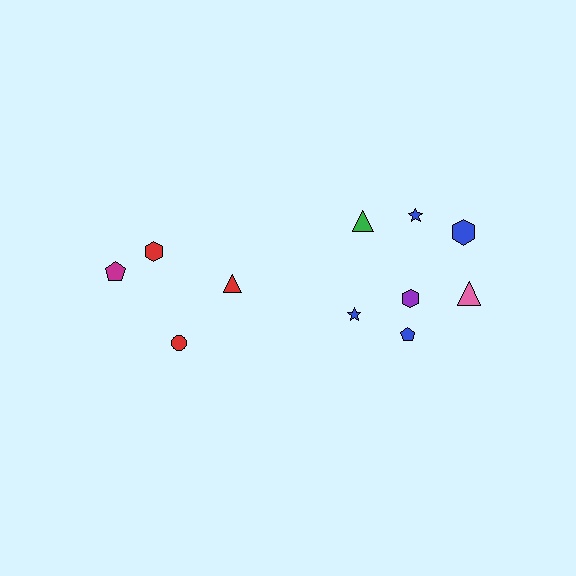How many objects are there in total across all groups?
There are 11 objects.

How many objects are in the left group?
There are 4 objects.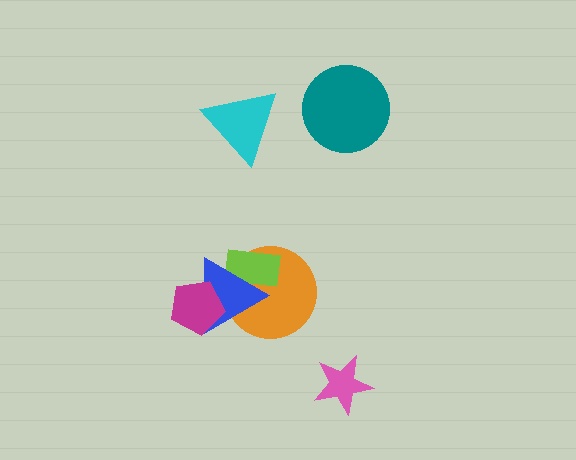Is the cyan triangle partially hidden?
No, no other shape covers it.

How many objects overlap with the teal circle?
0 objects overlap with the teal circle.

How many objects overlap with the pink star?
0 objects overlap with the pink star.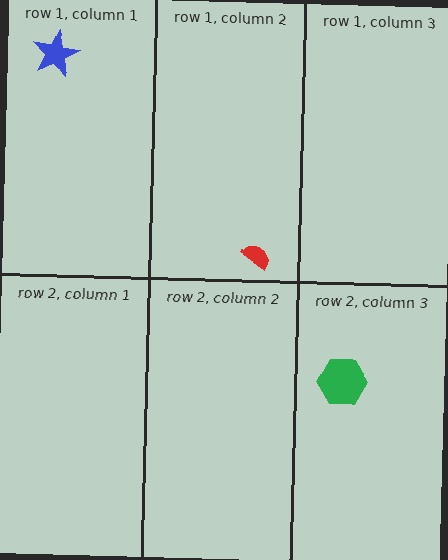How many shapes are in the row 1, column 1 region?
1.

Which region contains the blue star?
The row 1, column 1 region.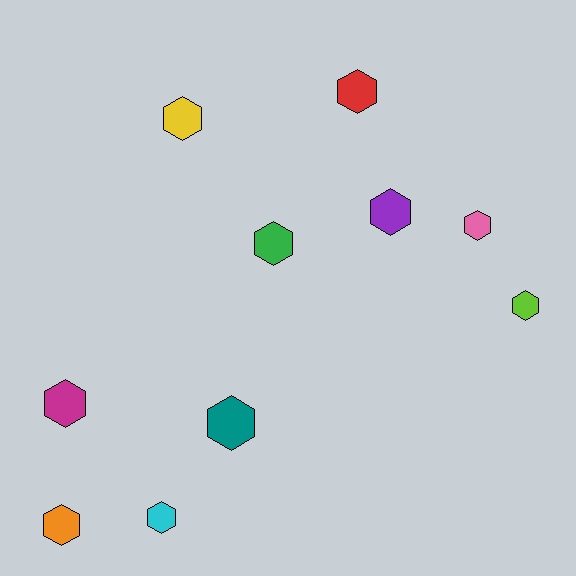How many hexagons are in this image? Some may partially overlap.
There are 10 hexagons.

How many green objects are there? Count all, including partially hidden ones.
There is 1 green object.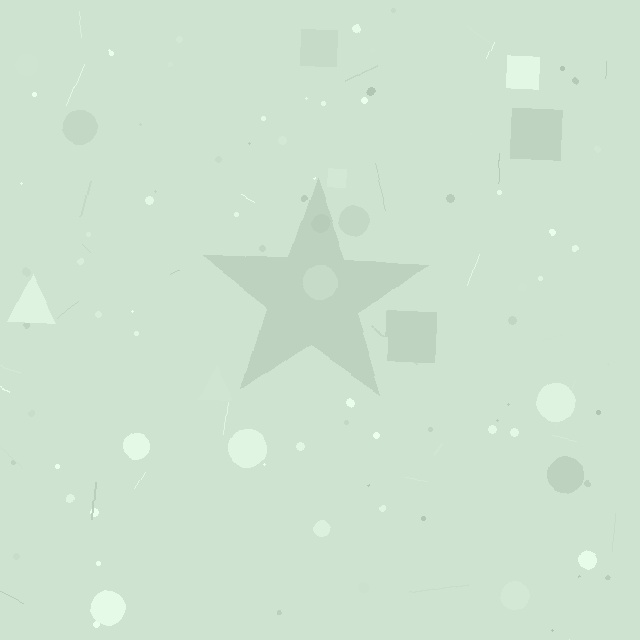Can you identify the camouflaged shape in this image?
The camouflaged shape is a star.